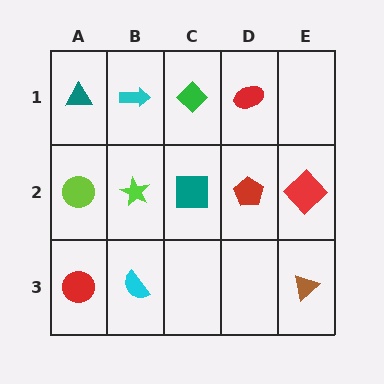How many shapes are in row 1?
4 shapes.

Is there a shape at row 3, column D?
No, that cell is empty.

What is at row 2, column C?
A teal square.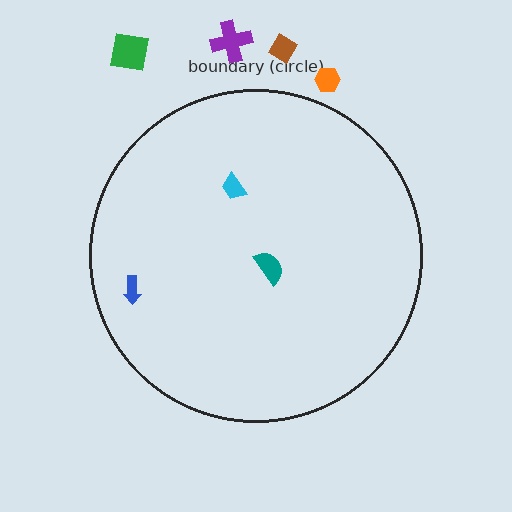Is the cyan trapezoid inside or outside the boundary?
Inside.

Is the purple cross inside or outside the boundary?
Outside.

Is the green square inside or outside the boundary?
Outside.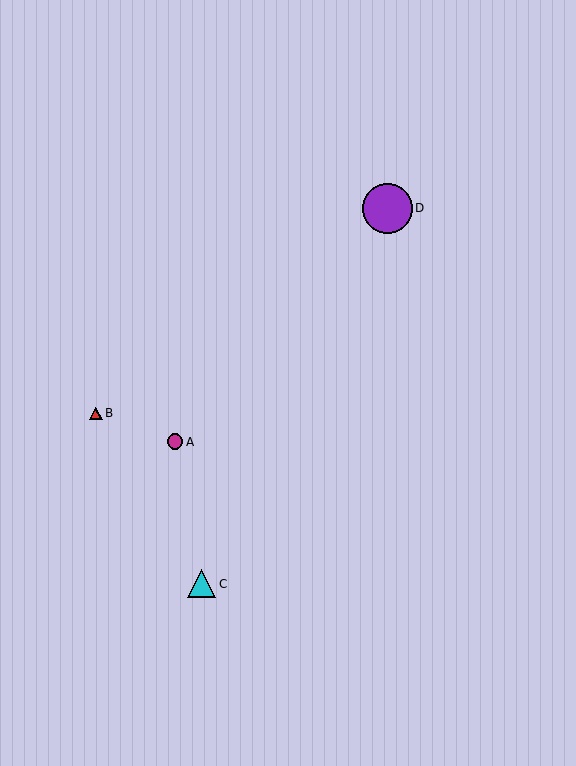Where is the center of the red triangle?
The center of the red triangle is at (96, 413).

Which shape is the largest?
The purple circle (labeled D) is the largest.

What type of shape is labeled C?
Shape C is a cyan triangle.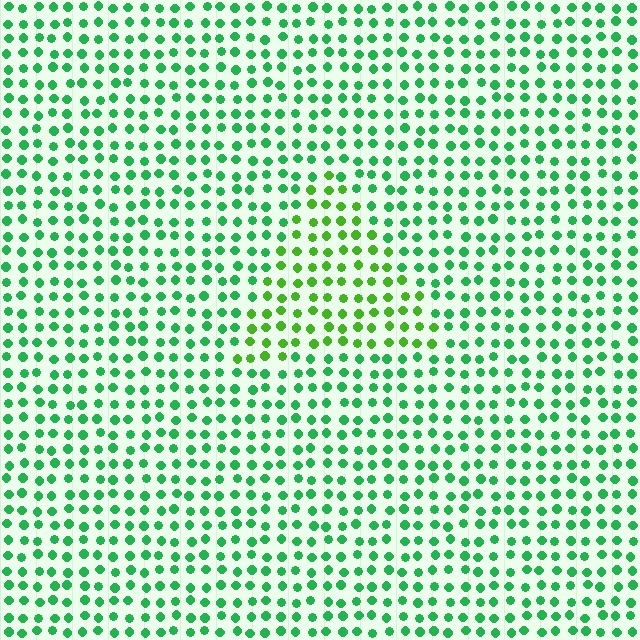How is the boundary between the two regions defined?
The boundary is defined purely by a slight shift in hue (about 32 degrees). Spacing, size, and orientation are identical on both sides.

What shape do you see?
I see a triangle.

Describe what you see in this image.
The image is filled with small green elements in a uniform arrangement. A triangle-shaped region is visible where the elements are tinted to a slightly different hue, forming a subtle color boundary.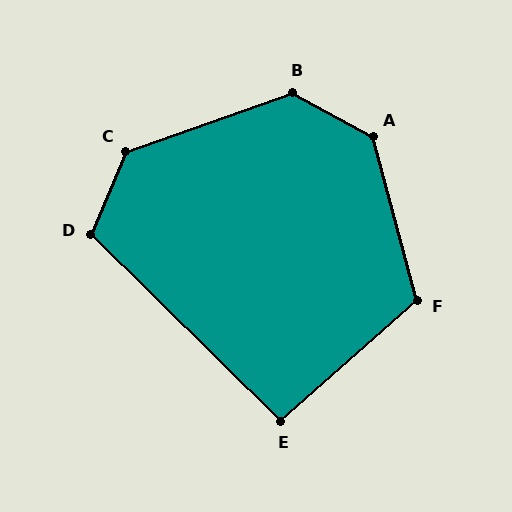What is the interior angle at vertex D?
Approximately 111 degrees (obtuse).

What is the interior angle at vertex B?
Approximately 132 degrees (obtuse).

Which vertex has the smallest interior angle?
E, at approximately 94 degrees.